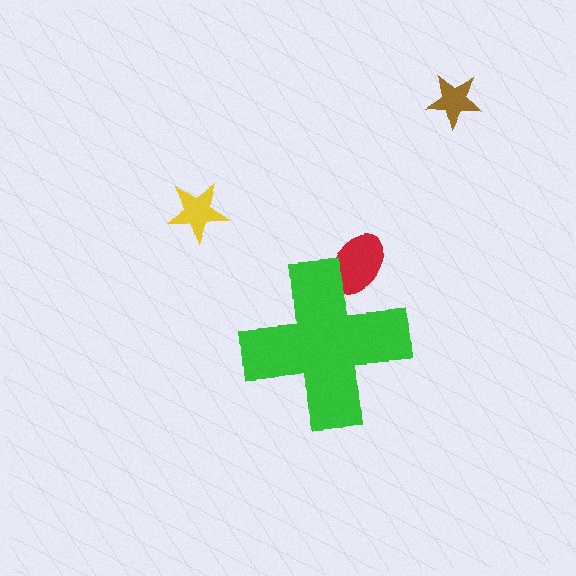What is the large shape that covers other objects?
A green cross.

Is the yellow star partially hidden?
No, the yellow star is fully visible.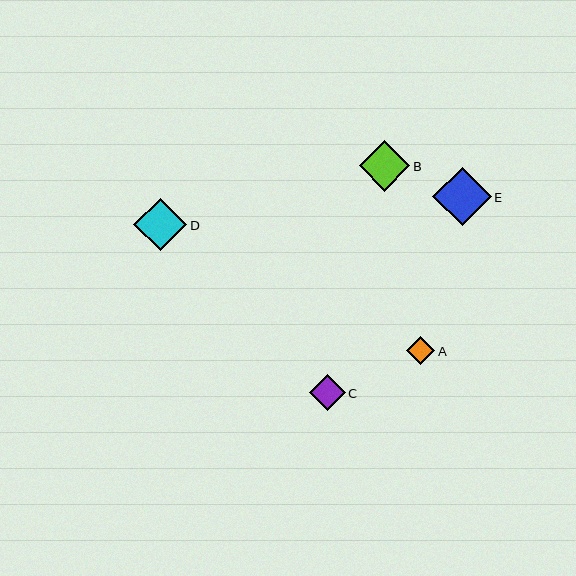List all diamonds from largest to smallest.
From largest to smallest: E, D, B, C, A.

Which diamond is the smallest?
Diamond A is the smallest with a size of approximately 28 pixels.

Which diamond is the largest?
Diamond E is the largest with a size of approximately 58 pixels.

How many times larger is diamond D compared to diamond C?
Diamond D is approximately 1.5 times the size of diamond C.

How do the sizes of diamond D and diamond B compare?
Diamond D and diamond B are approximately the same size.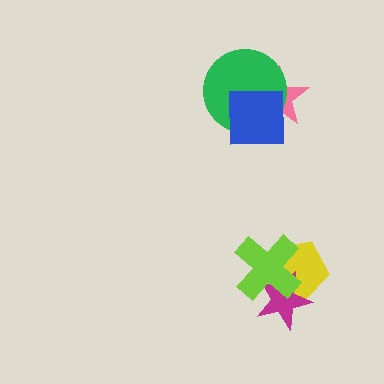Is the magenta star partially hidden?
Yes, it is partially covered by another shape.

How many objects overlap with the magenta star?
2 objects overlap with the magenta star.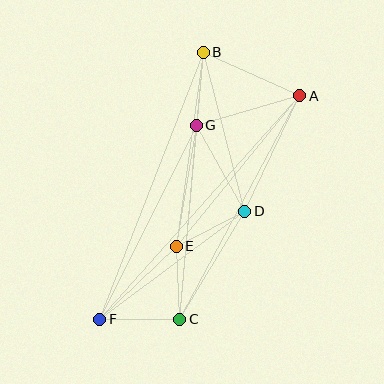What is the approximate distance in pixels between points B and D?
The distance between B and D is approximately 164 pixels.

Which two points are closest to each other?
Points C and E are closest to each other.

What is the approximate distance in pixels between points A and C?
The distance between A and C is approximately 254 pixels.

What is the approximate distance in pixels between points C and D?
The distance between C and D is approximately 126 pixels.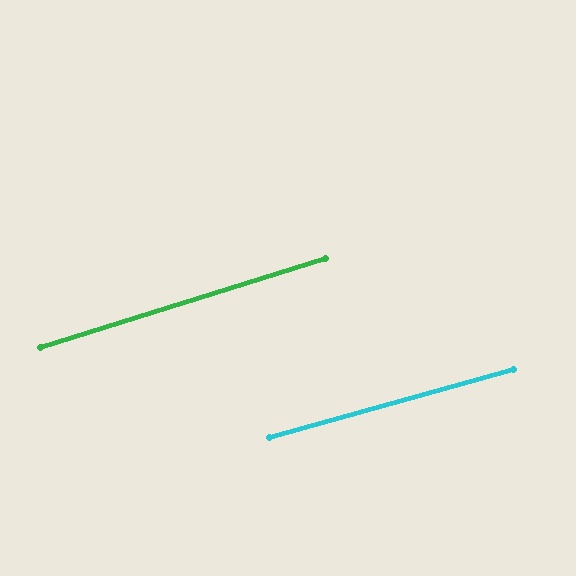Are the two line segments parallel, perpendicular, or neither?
Parallel — their directions differ by only 1.6°.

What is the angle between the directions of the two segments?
Approximately 2 degrees.